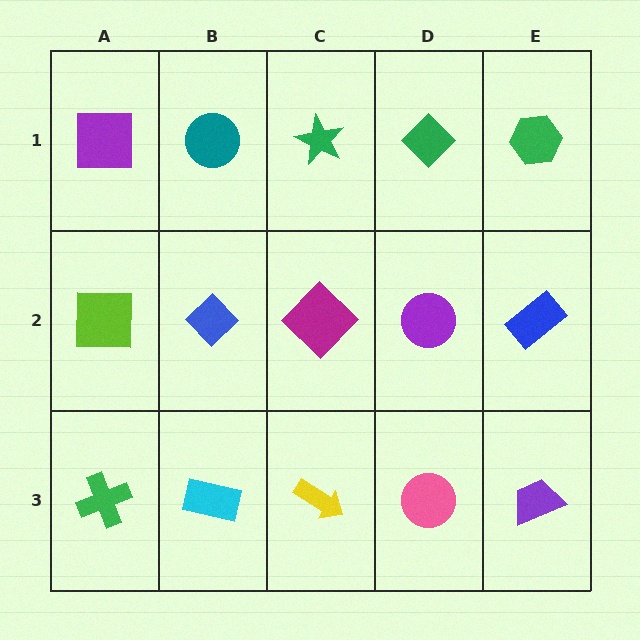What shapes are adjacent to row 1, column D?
A purple circle (row 2, column D), a green star (row 1, column C), a green hexagon (row 1, column E).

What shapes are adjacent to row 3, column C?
A magenta diamond (row 2, column C), a cyan rectangle (row 3, column B), a pink circle (row 3, column D).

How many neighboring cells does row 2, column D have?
4.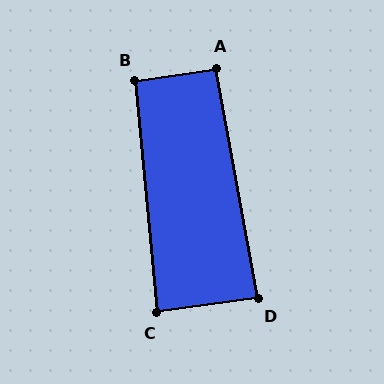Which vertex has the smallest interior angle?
D, at approximately 87 degrees.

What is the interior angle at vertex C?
Approximately 88 degrees (approximately right).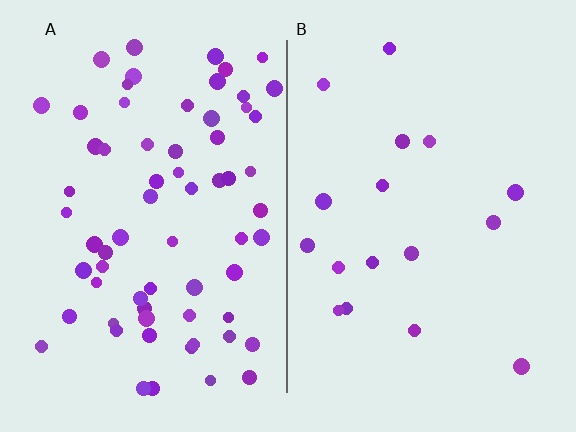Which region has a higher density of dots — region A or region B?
A (the left).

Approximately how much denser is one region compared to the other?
Approximately 3.9× — region A over region B.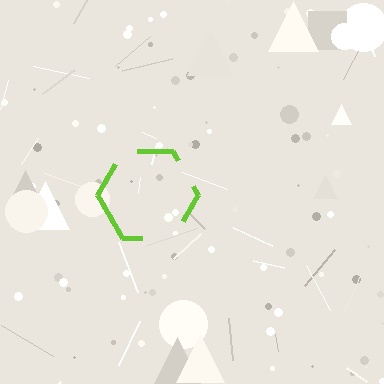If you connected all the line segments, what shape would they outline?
They would outline a hexagon.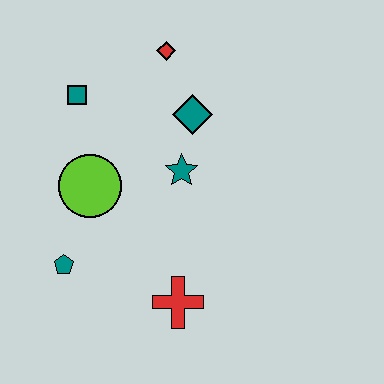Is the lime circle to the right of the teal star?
No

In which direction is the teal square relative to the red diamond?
The teal square is to the left of the red diamond.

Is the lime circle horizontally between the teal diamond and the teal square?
Yes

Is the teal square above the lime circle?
Yes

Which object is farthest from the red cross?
The red diamond is farthest from the red cross.